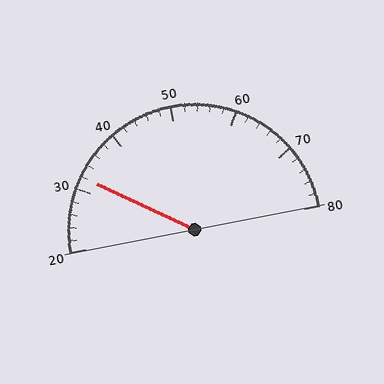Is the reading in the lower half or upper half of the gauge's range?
The reading is in the lower half of the range (20 to 80).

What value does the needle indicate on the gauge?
The needle indicates approximately 32.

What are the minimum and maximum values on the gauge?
The gauge ranges from 20 to 80.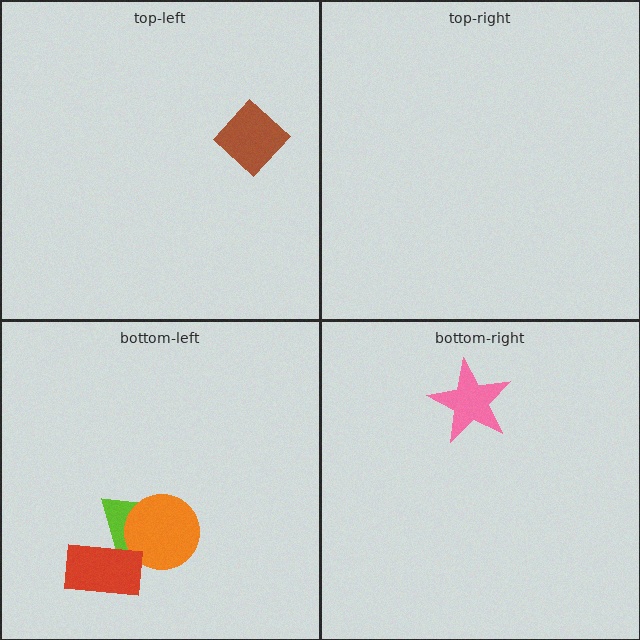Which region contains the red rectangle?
The bottom-left region.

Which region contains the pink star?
The bottom-right region.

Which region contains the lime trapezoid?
The bottom-left region.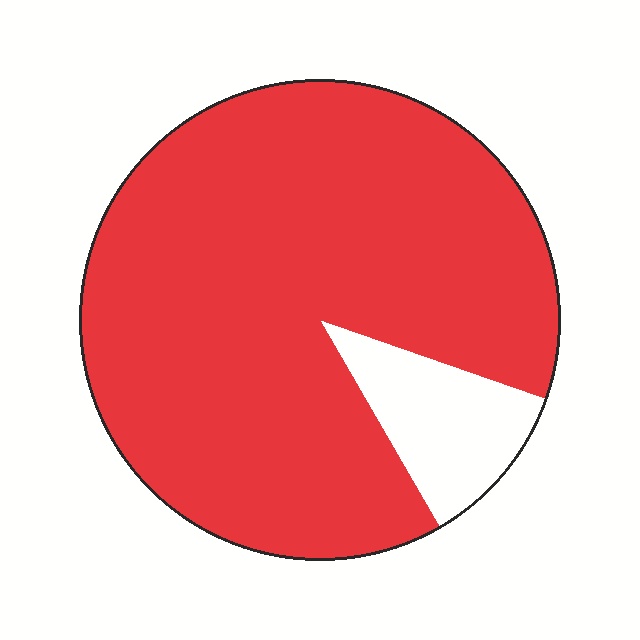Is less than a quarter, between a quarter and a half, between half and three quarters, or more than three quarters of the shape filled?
More than three quarters.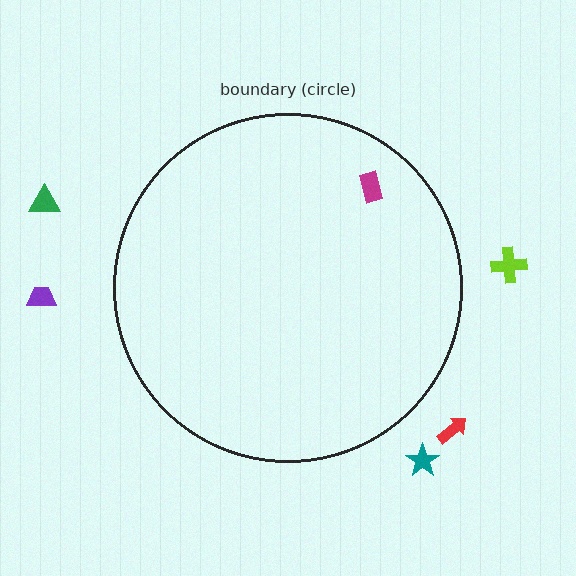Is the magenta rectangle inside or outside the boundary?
Inside.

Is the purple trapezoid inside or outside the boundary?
Outside.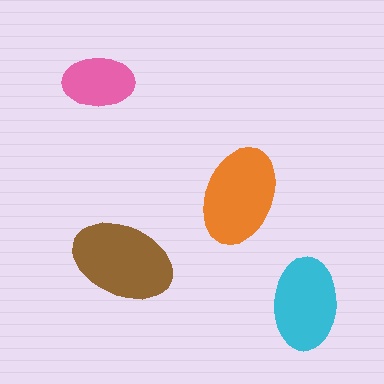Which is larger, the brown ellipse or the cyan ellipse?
The brown one.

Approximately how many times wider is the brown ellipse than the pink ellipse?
About 1.5 times wider.